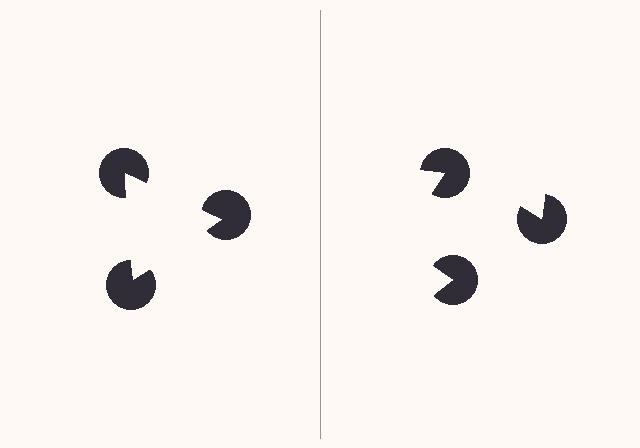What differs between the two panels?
The pac-man discs are positioned identically on both sides; only the wedge orientations differ. On the left they align to a triangle; on the right they are misaligned.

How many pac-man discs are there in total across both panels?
6 — 3 on each side.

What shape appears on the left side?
An illusory triangle.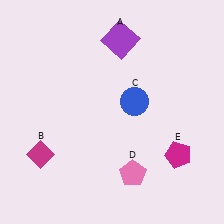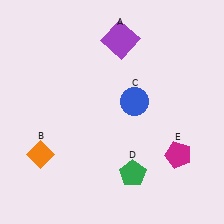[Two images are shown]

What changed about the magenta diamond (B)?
In Image 1, B is magenta. In Image 2, it changed to orange.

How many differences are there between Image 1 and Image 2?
There are 2 differences between the two images.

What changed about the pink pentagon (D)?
In Image 1, D is pink. In Image 2, it changed to green.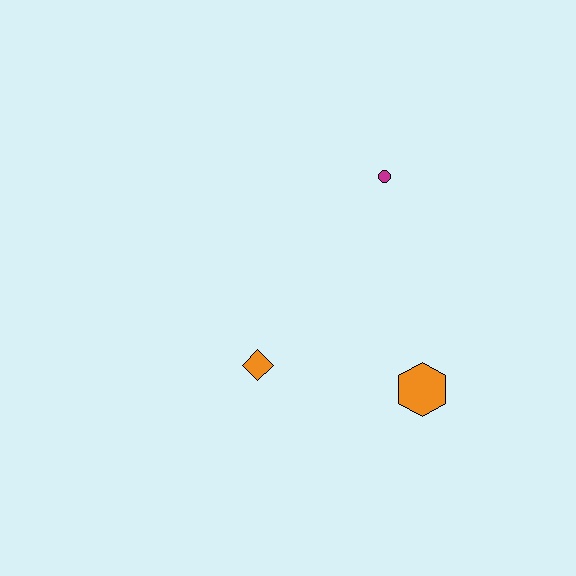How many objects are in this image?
There are 3 objects.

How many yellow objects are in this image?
There are no yellow objects.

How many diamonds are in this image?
There is 1 diamond.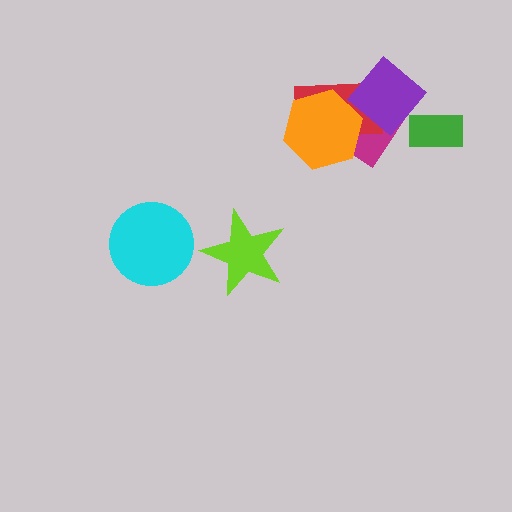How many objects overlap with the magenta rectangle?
4 objects overlap with the magenta rectangle.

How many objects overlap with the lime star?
0 objects overlap with the lime star.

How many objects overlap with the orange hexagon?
2 objects overlap with the orange hexagon.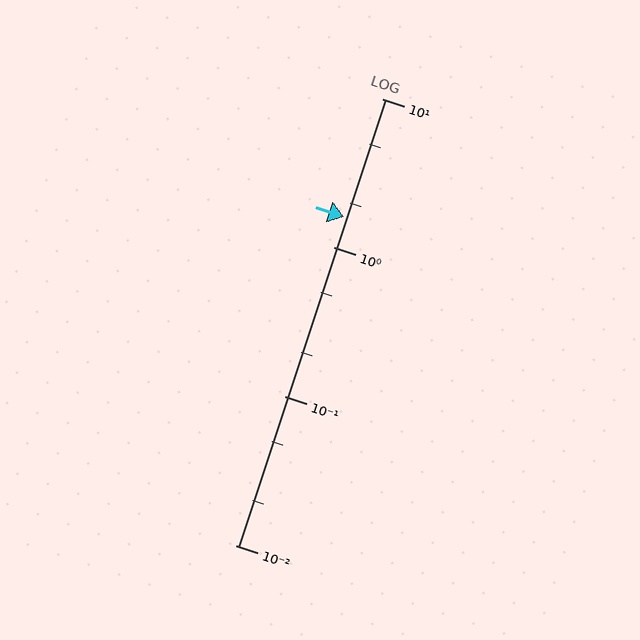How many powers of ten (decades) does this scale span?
The scale spans 3 decades, from 0.01 to 10.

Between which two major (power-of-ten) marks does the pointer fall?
The pointer is between 1 and 10.